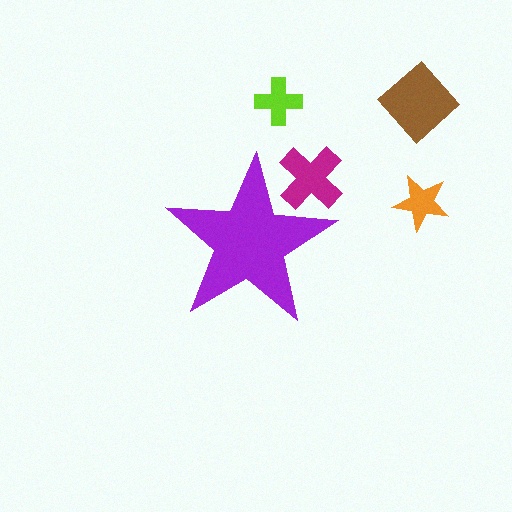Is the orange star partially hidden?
No, the orange star is fully visible.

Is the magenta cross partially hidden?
Yes, the magenta cross is partially hidden behind the purple star.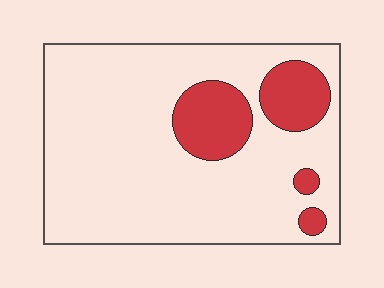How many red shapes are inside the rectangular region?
4.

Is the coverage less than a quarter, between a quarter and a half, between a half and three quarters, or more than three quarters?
Less than a quarter.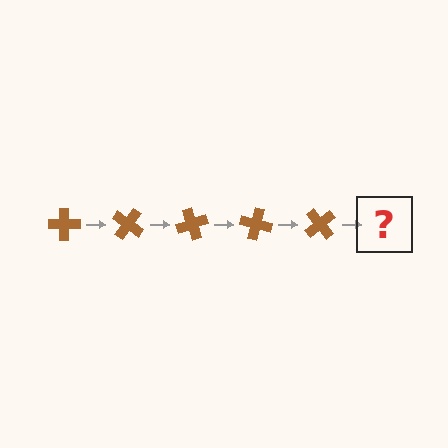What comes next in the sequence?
The next element should be a brown cross rotated 175 degrees.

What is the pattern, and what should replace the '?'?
The pattern is that the cross rotates 35 degrees each step. The '?' should be a brown cross rotated 175 degrees.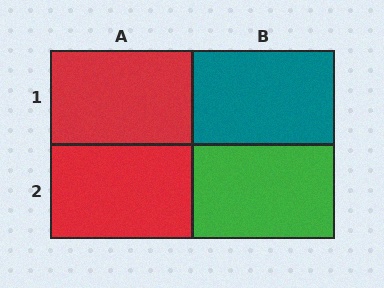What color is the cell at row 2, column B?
Green.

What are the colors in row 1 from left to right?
Red, teal.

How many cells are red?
2 cells are red.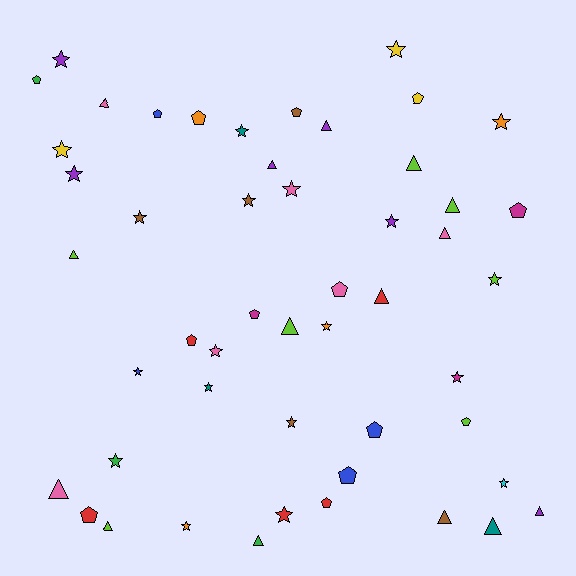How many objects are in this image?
There are 50 objects.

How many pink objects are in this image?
There are 6 pink objects.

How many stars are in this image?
There are 21 stars.